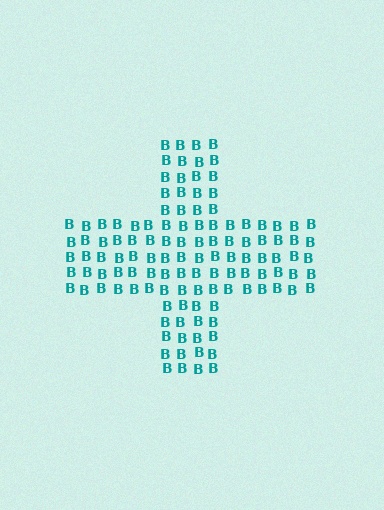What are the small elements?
The small elements are letter B's.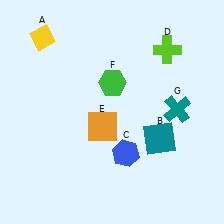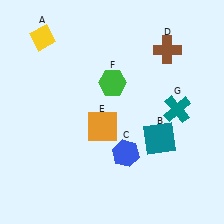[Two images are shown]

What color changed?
The cross (D) changed from lime in Image 1 to brown in Image 2.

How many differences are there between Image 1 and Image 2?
There is 1 difference between the two images.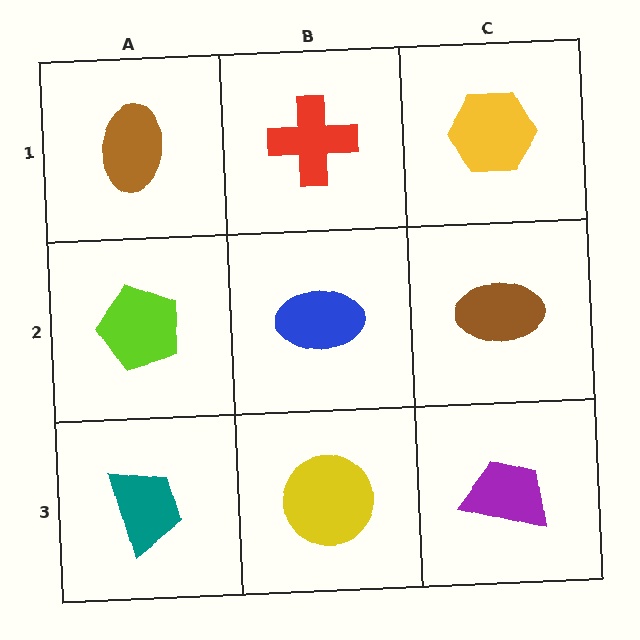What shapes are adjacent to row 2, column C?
A yellow hexagon (row 1, column C), a purple trapezoid (row 3, column C), a blue ellipse (row 2, column B).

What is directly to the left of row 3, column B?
A teal trapezoid.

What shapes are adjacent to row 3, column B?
A blue ellipse (row 2, column B), a teal trapezoid (row 3, column A), a purple trapezoid (row 3, column C).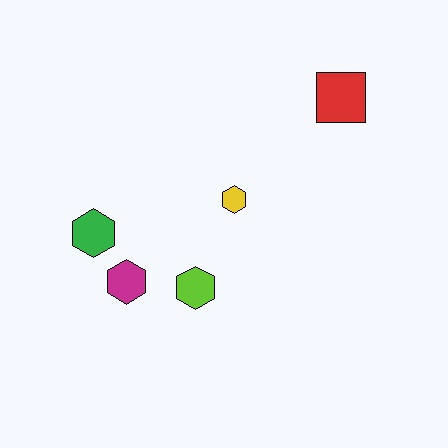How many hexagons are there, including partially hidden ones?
There are 4 hexagons.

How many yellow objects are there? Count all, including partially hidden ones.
There is 1 yellow object.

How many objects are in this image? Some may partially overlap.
There are 5 objects.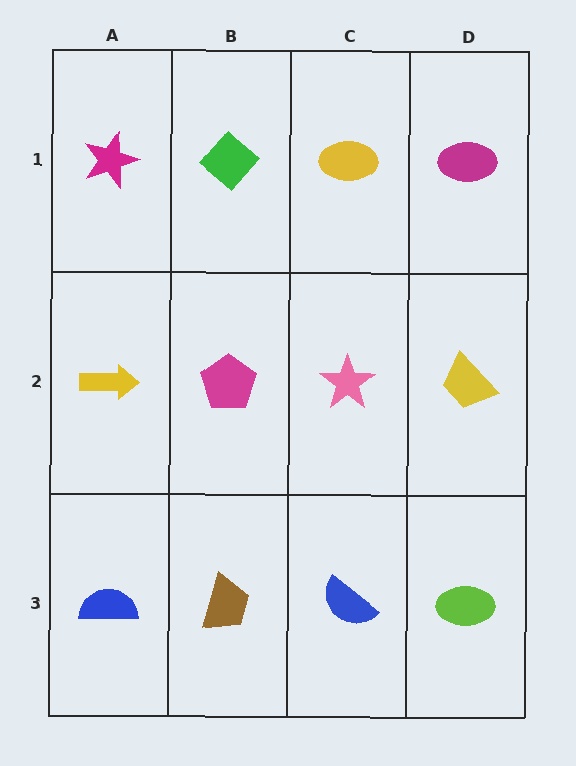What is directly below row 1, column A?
A yellow arrow.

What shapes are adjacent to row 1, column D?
A yellow trapezoid (row 2, column D), a yellow ellipse (row 1, column C).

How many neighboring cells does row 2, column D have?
3.